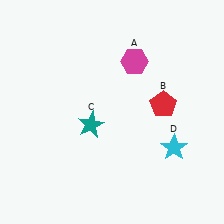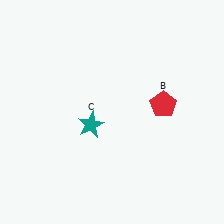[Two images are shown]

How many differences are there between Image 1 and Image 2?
There are 2 differences between the two images.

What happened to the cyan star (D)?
The cyan star (D) was removed in Image 2. It was in the bottom-right area of Image 1.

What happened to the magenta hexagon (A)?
The magenta hexagon (A) was removed in Image 2. It was in the top-right area of Image 1.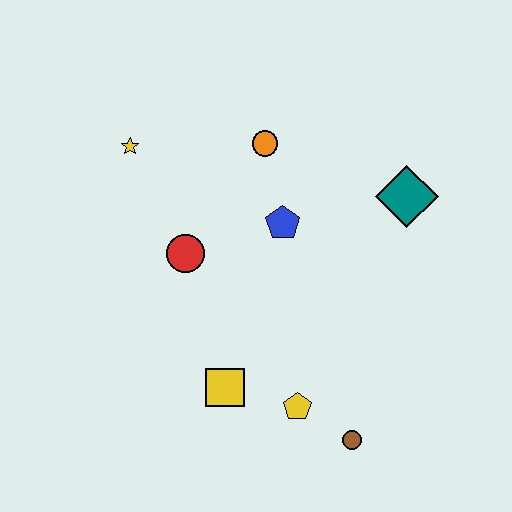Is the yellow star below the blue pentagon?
No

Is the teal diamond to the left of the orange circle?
No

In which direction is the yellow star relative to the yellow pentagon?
The yellow star is above the yellow pentagon.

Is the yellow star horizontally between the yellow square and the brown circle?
No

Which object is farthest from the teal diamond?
The yellow star is farthest from the teal diamond.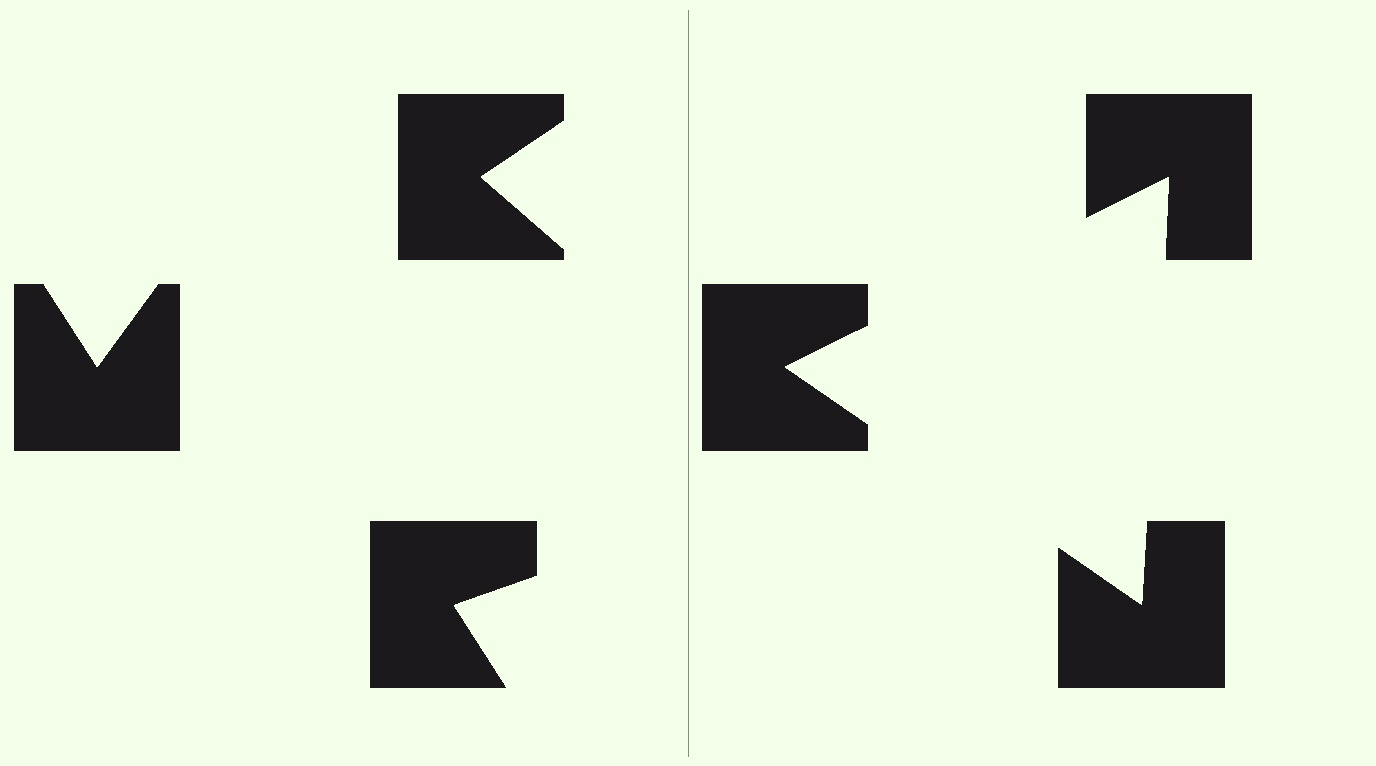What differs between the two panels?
The notched squares are positioned identically on both sides; only the wedge orientations differ. On the right they align to a triangle; on the left they are misaligned.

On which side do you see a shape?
An illusory triangle appears on the right side. On the left side the wedge cuts are rotated, so no coherent shape forms.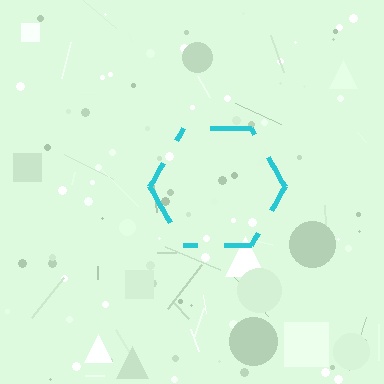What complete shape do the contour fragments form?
The contour fragments form a hexagon.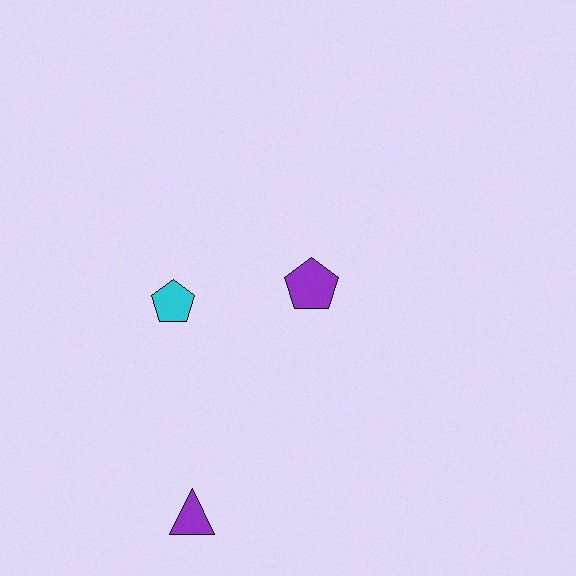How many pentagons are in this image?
There are 2 pentagons.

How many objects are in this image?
There are 3 objects.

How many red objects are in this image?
There are no red objects.